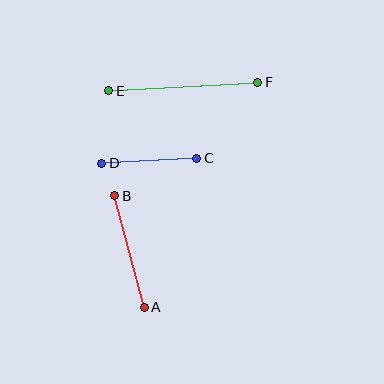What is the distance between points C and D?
The distance is approximately 95 pixels.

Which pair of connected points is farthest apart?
Points E and F are farthest apart.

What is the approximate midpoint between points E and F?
The midpoint is at approximately (183, 87) pixels.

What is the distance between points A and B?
The distance is approximately 115 pixels.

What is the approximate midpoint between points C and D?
The midpoint is at approximately (149, 161) pixels.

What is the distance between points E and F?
The distance is approximately 149 pixels.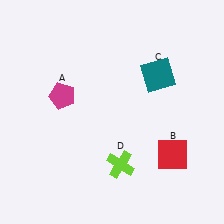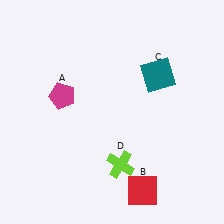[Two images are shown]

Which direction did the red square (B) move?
The red square (B) moved down.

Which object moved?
The red square (B) moved down.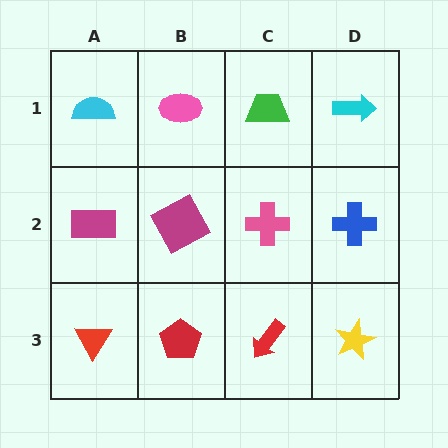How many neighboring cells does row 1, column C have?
3.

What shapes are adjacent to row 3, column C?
A pink cross (row 2, column C), a red pentagon (row 3, column B), a yellow star (row 3, column D).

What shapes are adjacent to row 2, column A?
A cyan semicircle (row 1, column A), a red triangle (row 3, column A), a magenta square (row 2, column B).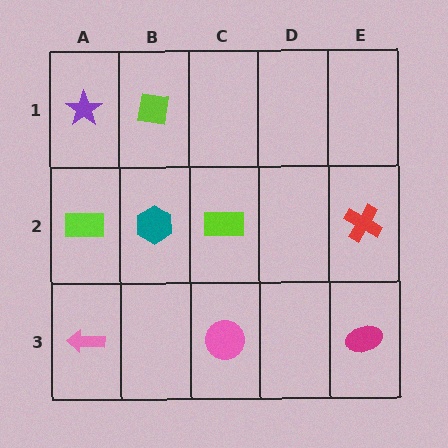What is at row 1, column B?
A lime square.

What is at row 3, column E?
A magenta ellipse.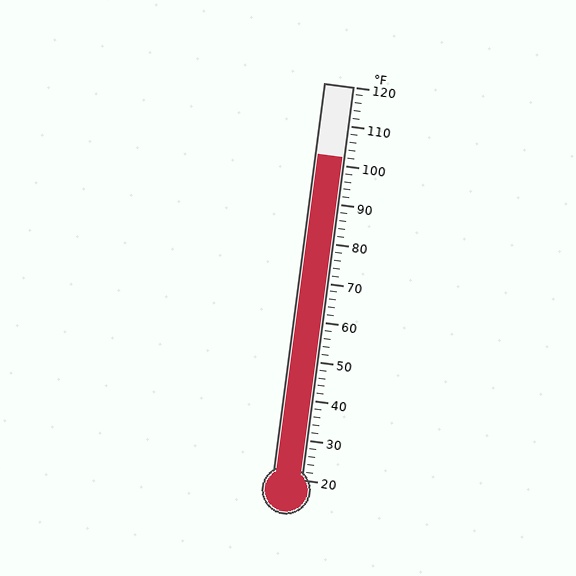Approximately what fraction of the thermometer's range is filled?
The thermometer is filled to approximately 80% of its range.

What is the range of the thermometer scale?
The thermometer scale ranges from 20°F to 120°F.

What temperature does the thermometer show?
The thermometer shows approximately 102°F.